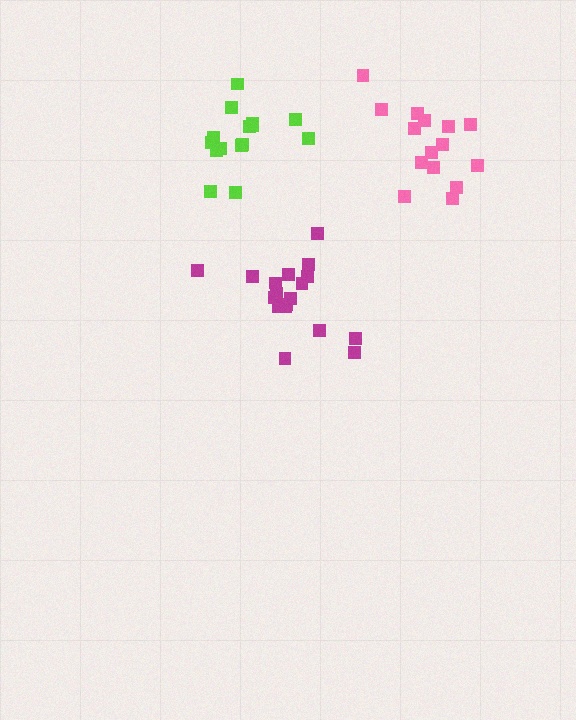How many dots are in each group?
Group 1: 18 dots, Group 2: 15 dots, Group 3: 15 dots (48 total).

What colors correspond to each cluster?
The clusters are colored: magenta, lime, pink.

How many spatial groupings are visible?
There are 3 spatial groupings.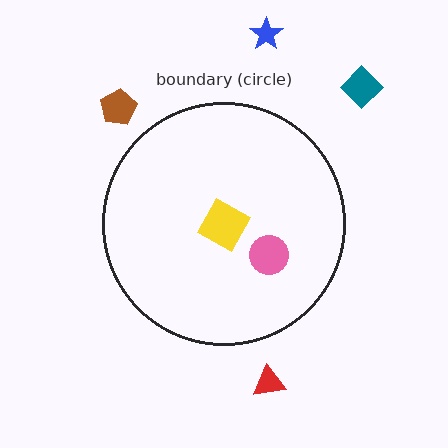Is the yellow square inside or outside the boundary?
Inside.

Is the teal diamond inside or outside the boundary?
Outside.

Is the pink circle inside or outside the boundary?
Inside.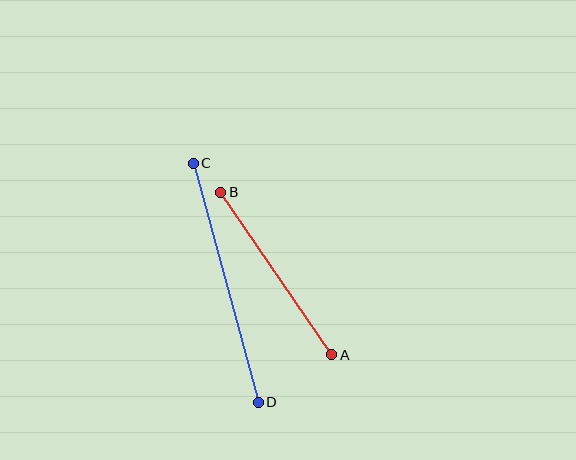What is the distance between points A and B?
The distance is approximately 197 pixels.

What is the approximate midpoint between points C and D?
The midpoint is at approximately (226, 283) pixels.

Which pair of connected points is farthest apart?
Points C and D are farthest apart.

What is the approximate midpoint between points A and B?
The midpoint is at approximately (276, 273) pixels.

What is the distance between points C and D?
The distance is approximately 248 pixels.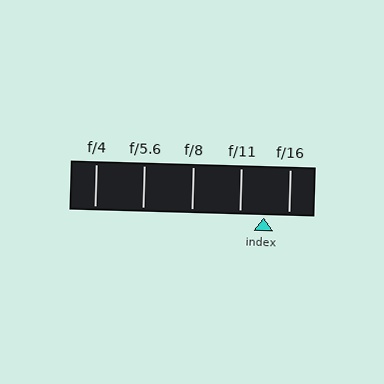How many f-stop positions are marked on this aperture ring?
There are 5 f-stop positions marked.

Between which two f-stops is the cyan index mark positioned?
The index mark is between f/11 and f/16.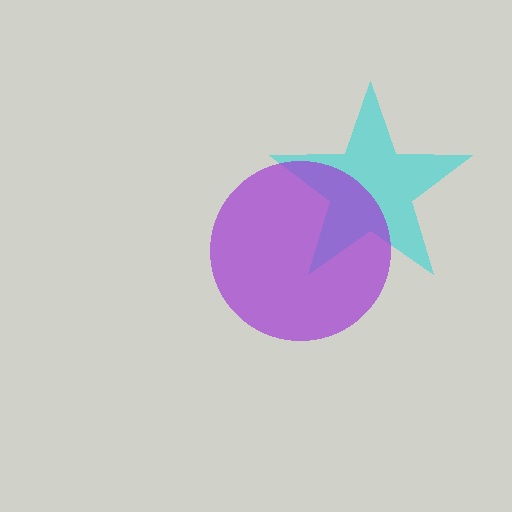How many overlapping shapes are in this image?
There are 2 overlapping shapes in the image.